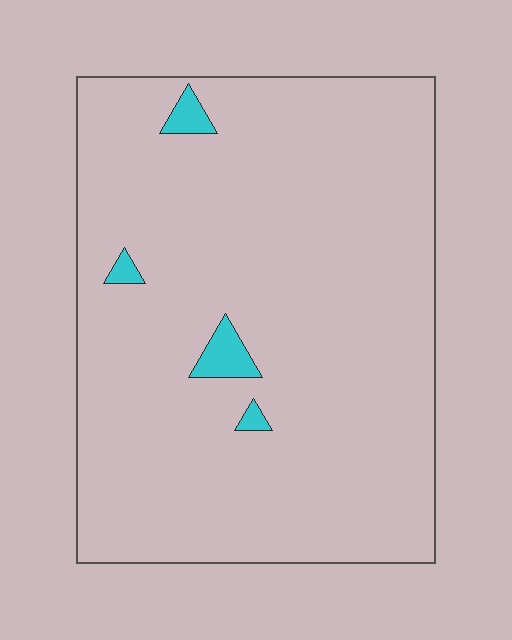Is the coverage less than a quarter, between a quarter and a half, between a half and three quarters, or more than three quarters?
Less than a quarter.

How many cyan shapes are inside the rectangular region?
4.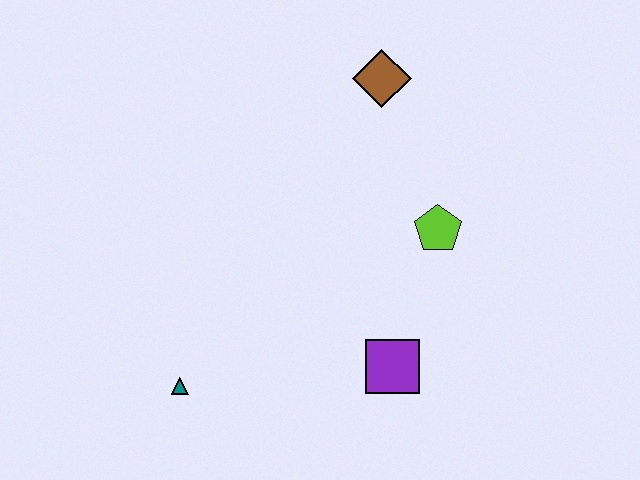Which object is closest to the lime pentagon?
The purple square is closest to the lime pentagon.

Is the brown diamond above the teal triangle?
Yes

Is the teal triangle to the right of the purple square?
No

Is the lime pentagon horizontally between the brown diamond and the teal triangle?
No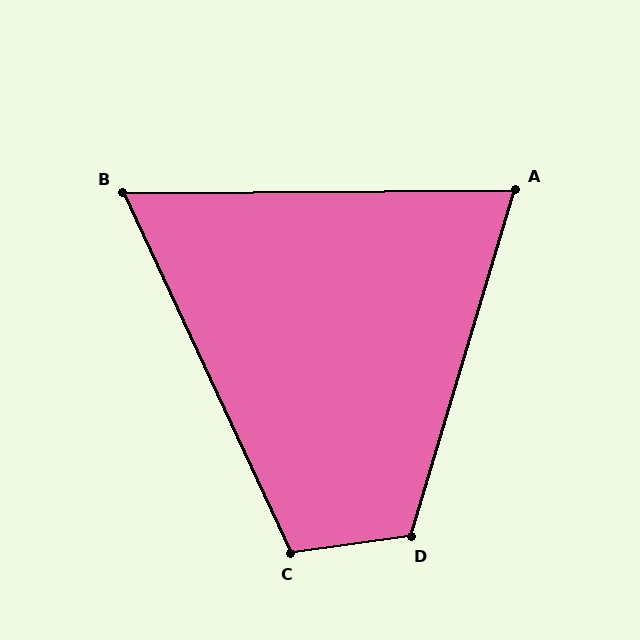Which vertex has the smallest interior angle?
B, at approximately 66 degrees.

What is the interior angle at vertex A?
Approximately 73 degrees (acute).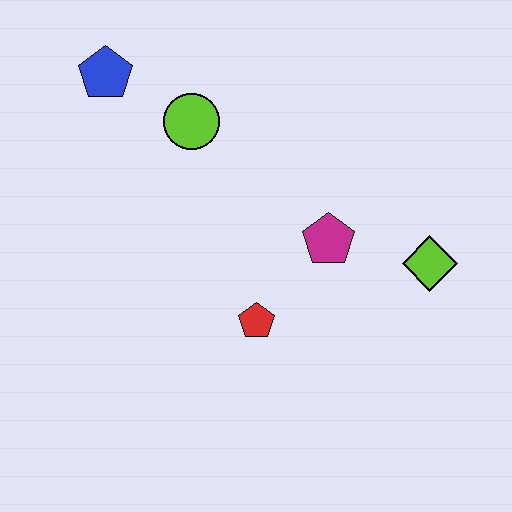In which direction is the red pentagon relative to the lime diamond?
The red pentagon is to the left of the lime diamond.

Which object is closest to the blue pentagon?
The lime circle is closest to the blue pentagon.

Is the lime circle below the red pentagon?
No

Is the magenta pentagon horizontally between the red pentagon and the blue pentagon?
No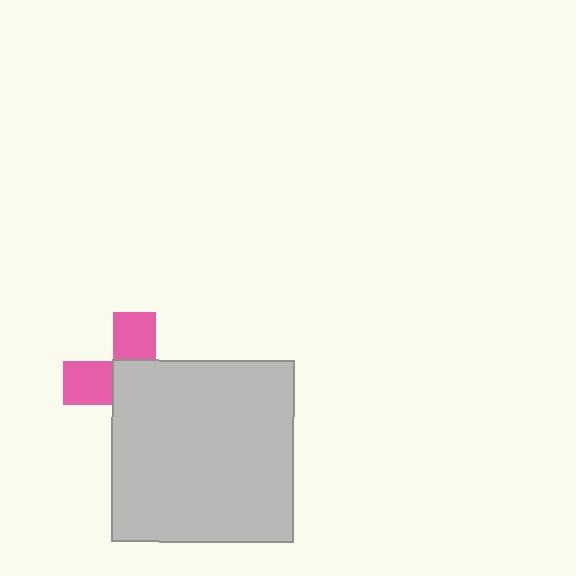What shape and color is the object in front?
The object in front is a light gray square.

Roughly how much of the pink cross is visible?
A small part of it is visible (roughly 39%).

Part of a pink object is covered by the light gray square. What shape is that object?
It is a cross.